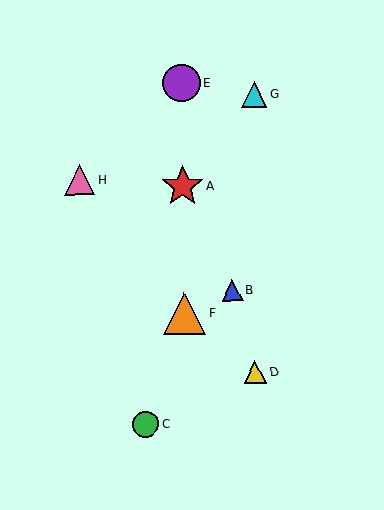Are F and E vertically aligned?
Yes, both are at x≈184.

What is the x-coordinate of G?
Object G is at x≈254.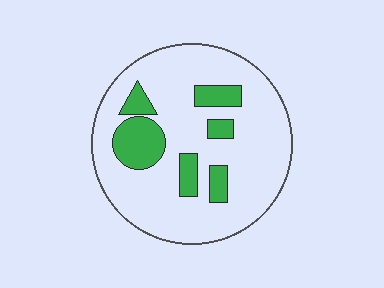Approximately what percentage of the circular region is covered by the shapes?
Approximately 20%.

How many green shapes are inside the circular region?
6.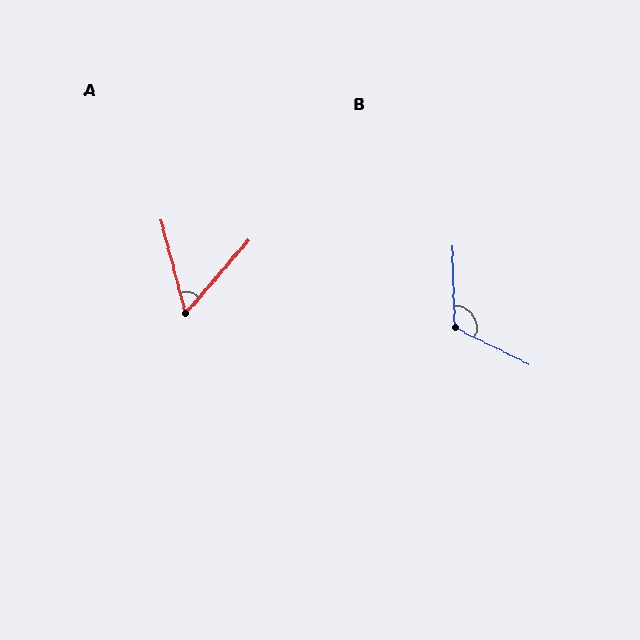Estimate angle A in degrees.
Approximately 55 degrees.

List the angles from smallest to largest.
A (55°), B (118°).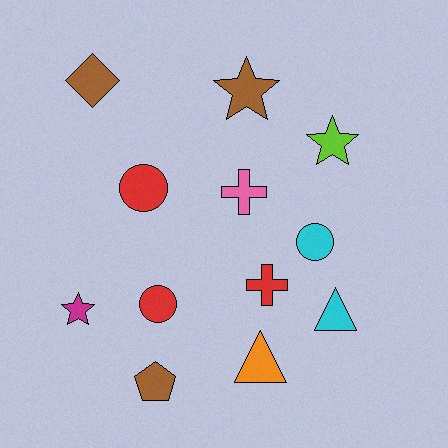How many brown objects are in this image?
There are 3 brown objects.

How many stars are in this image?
There are 3 stars.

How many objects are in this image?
There are 12 objects.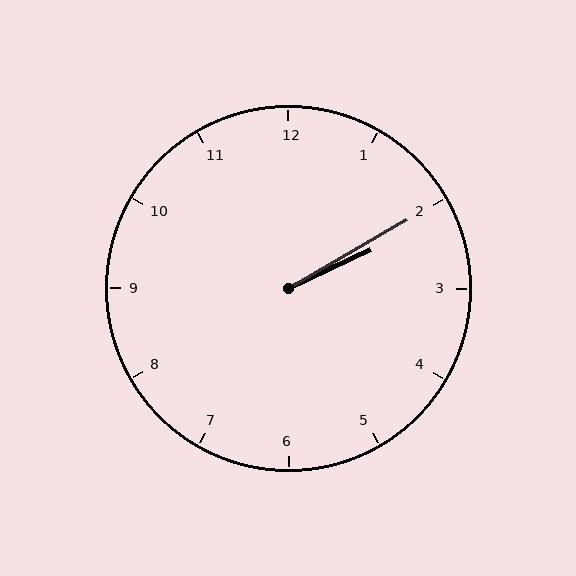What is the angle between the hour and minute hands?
Approximately 5 degrees.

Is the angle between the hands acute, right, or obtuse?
It is acute.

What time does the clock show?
2:10.